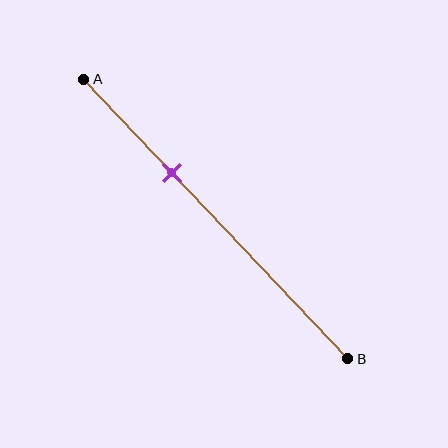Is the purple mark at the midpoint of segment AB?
No, the mark is at about 35% from A, not at the 50% midpoint.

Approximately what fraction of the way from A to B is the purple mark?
The purple mark is approximately 35% of the way from A to B.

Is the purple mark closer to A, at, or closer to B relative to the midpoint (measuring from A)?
The purple mark is closer to point A than the midpoint of segment AB.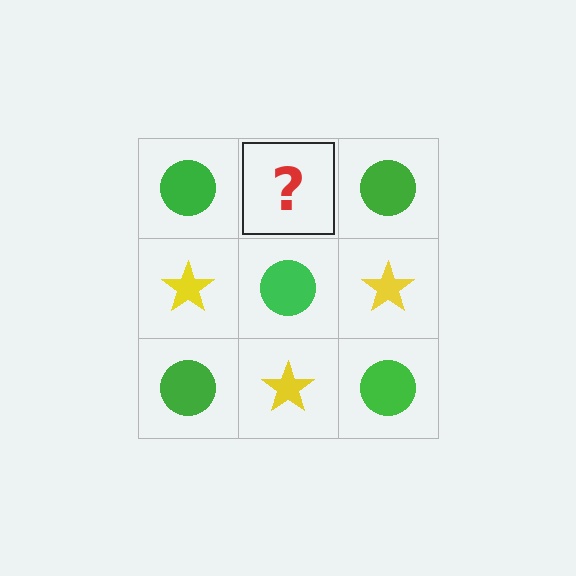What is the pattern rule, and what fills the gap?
The rule is that it alternates green circle and yellow star in a checkerboard pattern. The gap should be filled with a yellow star.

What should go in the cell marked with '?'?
The missing cell should contain a yellow star.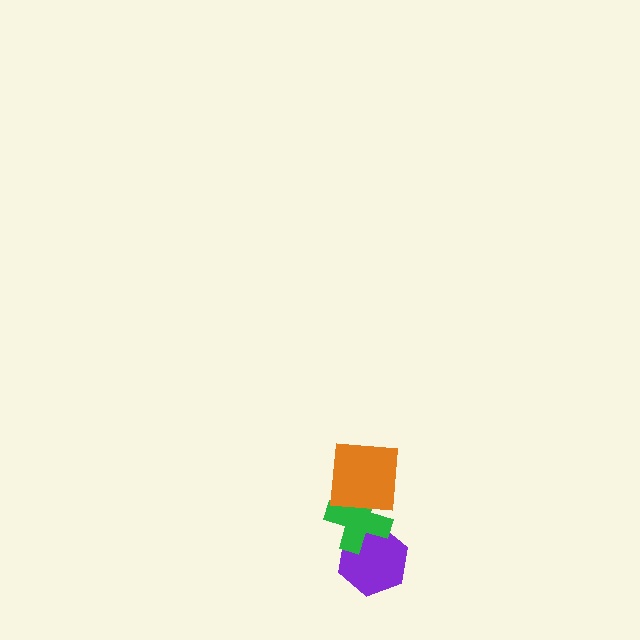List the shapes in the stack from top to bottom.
From top to bottom: the orange square, the green cross, the purple hexagon.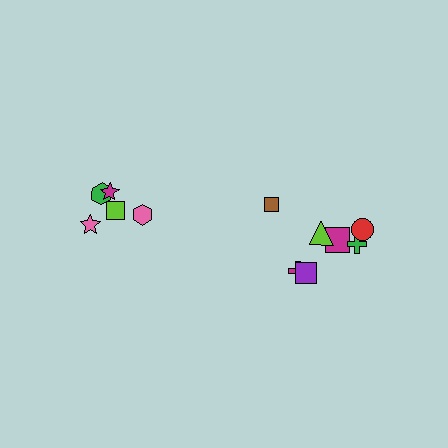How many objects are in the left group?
There are 5 objects.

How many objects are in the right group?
There are 7 objects.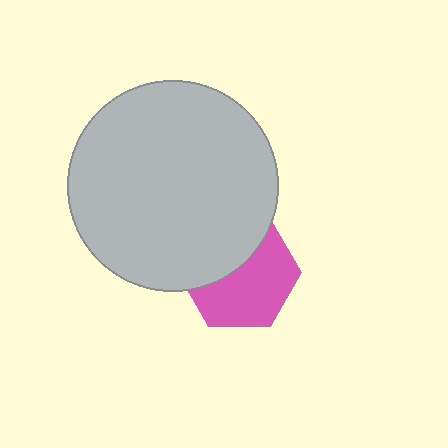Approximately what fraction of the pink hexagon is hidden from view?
Roughly 41% of the pink hexagon is hidden behind the light gray circle.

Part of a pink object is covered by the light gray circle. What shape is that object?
It is a hexagon.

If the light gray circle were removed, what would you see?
You would see the complete pink hexagon.